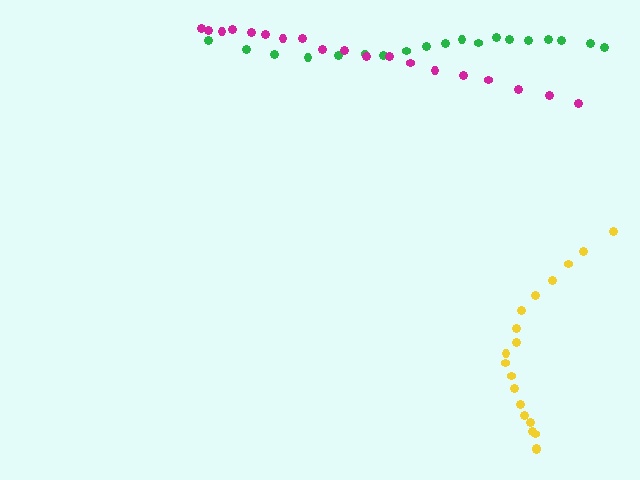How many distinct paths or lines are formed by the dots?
There are 3 distinct paths.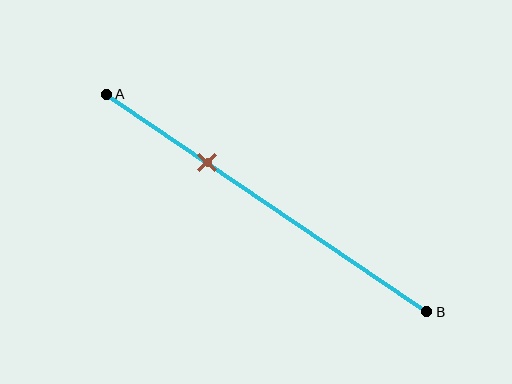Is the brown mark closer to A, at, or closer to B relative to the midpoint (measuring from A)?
The brown mark is closer to point A than the midpoint of segment AB.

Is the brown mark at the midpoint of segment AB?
No, the mark is at about 30% from A, not at the 50% midpoint.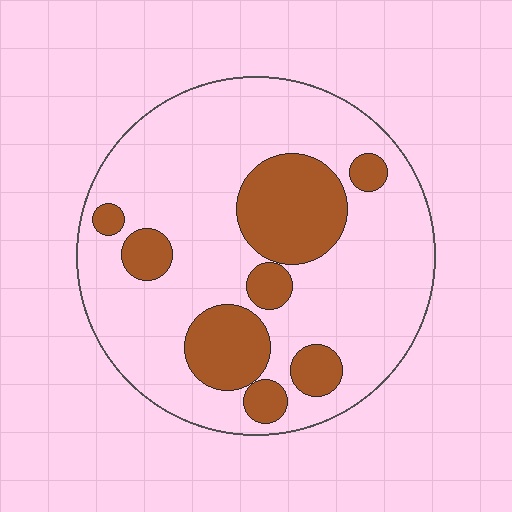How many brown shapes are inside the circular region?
8.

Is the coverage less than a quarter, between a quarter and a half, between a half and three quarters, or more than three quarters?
Between a quarter and a half.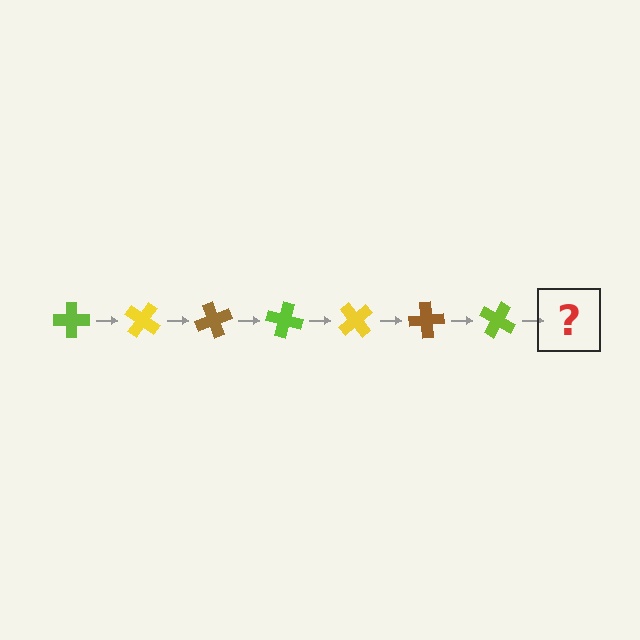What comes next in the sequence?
The next element should be a yellow cross, rotated 245 degrees from the start.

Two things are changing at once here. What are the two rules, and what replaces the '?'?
The two rules are that it rotates 35 degrees each step and the color cycles through lime, yellow, and brown. The '?' should be a yellow cross, rotated 245 degrees from the start.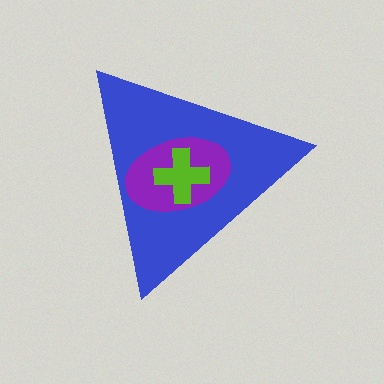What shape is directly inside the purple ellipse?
The lime cross.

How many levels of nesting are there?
3.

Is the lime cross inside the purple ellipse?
Yes.